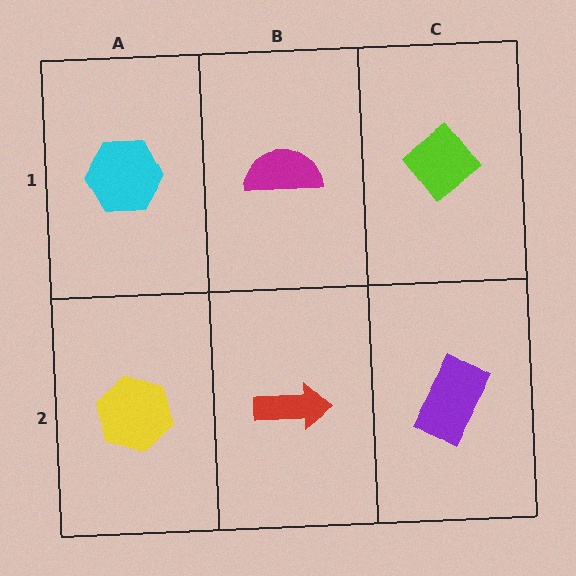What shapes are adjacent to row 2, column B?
A magenta semicircle (row 1, column B), a yellow hexagon (row 2, column A), a purple rectangle (row 2, column C).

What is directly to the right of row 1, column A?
A magenta semicircle.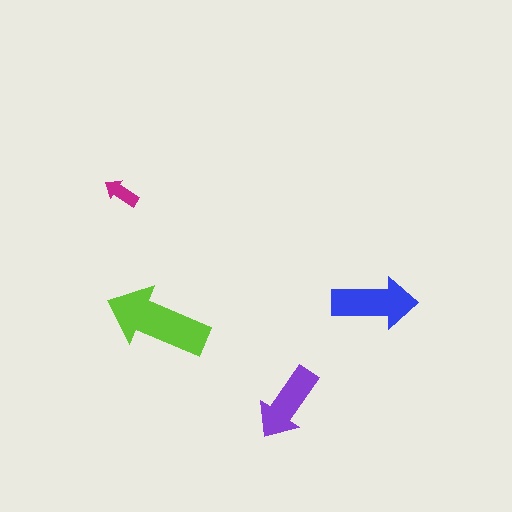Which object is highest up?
The magenta arrow is topmost.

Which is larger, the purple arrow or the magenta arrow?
The purple one.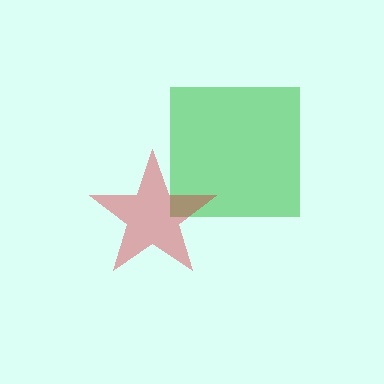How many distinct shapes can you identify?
There are 2 distinct shapes: a green square, a red star.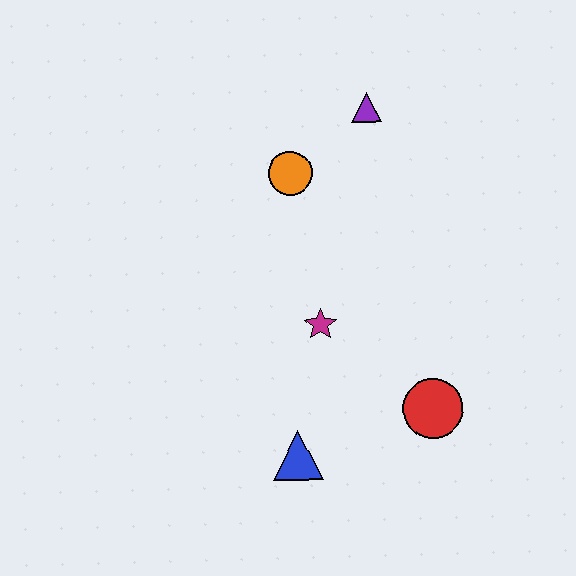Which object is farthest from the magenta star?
The purple triangle is farthest from the magenta star.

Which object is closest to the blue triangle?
The magenta star is closest to the blue triangle.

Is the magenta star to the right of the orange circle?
Yes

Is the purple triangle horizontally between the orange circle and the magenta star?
No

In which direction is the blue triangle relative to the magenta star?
The blue triangle is below the magenta star.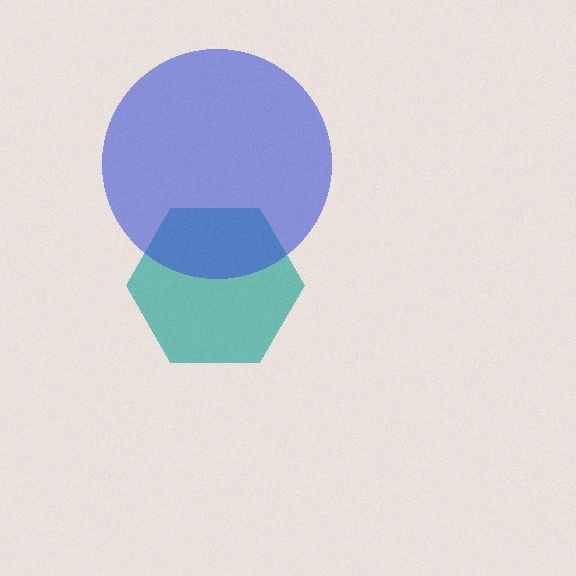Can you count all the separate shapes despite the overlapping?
Yes, there are 2 separate shapes.